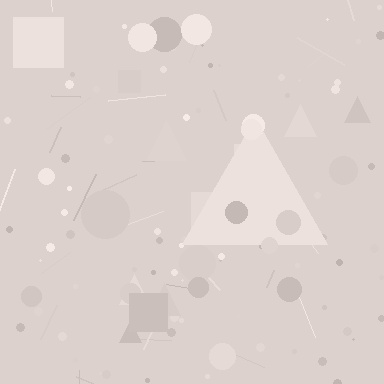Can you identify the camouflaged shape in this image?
The camouflaged shape is a triangle.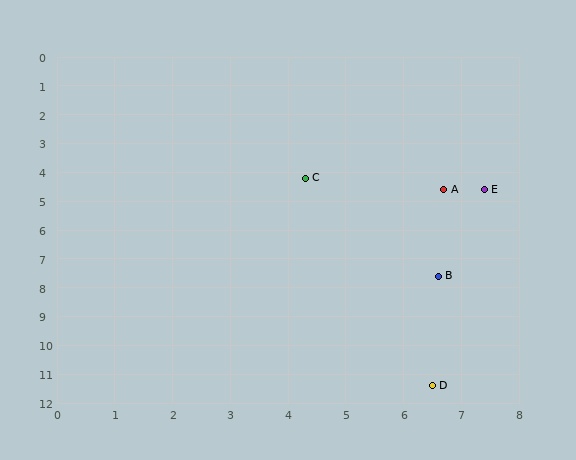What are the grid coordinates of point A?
Point A is at approximately (6.7, 4.6).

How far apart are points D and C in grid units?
Points D and C are about 7.5 grid units apart.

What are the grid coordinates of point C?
Point C is at approximately (4.3, 4.2).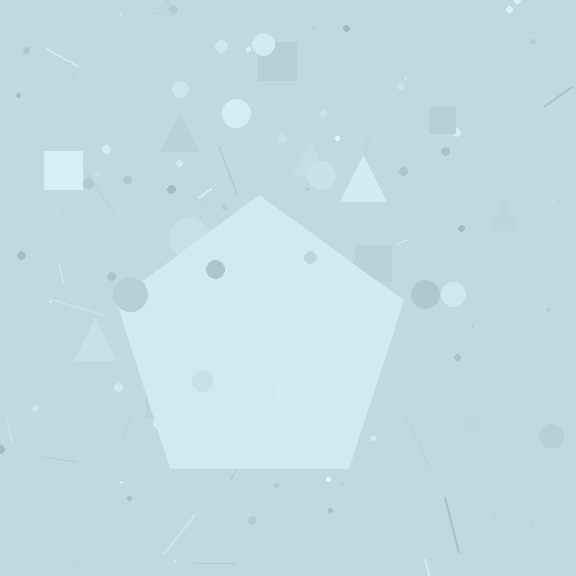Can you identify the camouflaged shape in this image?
The camouflaged shape is a pentagon.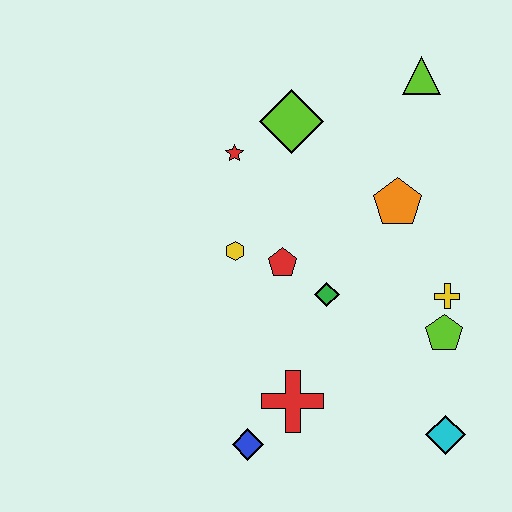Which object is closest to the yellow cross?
The lime pentagon is closest to the yellow cross.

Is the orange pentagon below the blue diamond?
No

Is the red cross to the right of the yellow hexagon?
Yes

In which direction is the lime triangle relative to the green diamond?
The lime triangle is above the green diamond.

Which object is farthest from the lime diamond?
The cyan diamond is farthest from the lime diamond.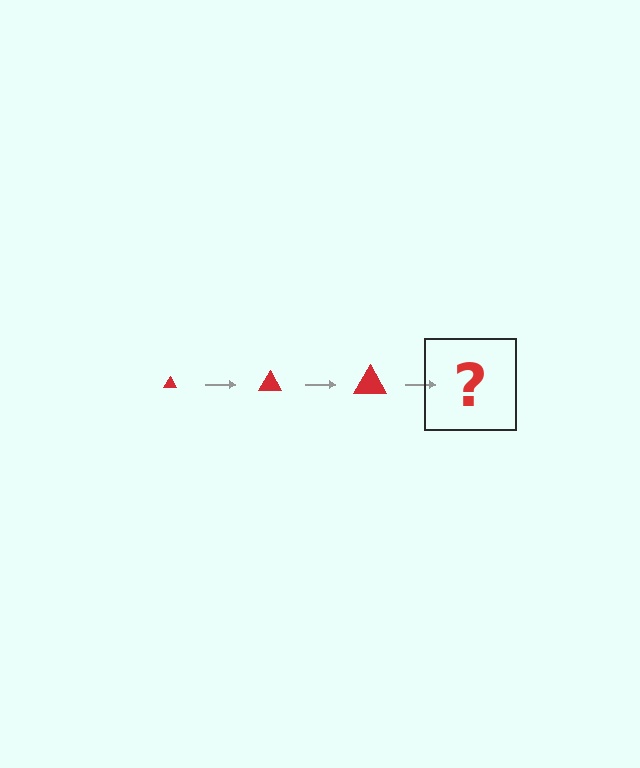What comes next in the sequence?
The next element should be a red triangle, larger than the previous one.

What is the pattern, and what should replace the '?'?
The pattern is that the triangle gets progressively larger each step. The '?' should be a red triangle, larger than the previous one.